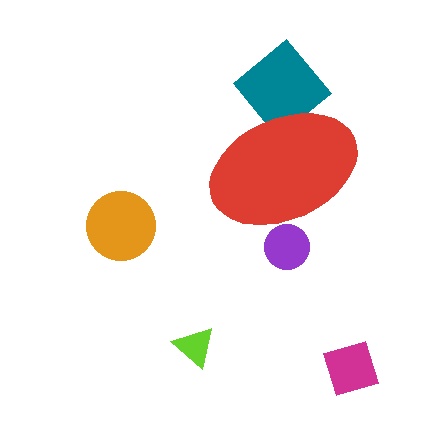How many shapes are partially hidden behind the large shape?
2 shapes are partially hidden.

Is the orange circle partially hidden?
No, the orange circle is fully visible.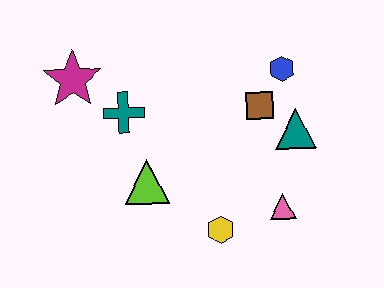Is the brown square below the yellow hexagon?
No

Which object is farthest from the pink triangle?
The magenta star is farthest from the pink triangle.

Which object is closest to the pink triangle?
The yellow hexagon is closest to the pink triangle.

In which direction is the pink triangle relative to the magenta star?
The pink triangle is to the right of the magenta star.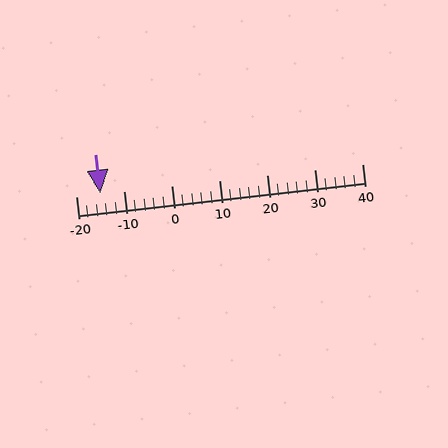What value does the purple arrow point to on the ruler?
The purple arrow points to approximately -15.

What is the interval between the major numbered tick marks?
The major tick marks are spaced 10 units apart.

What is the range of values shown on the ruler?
The ruler shows values from -20 to 40.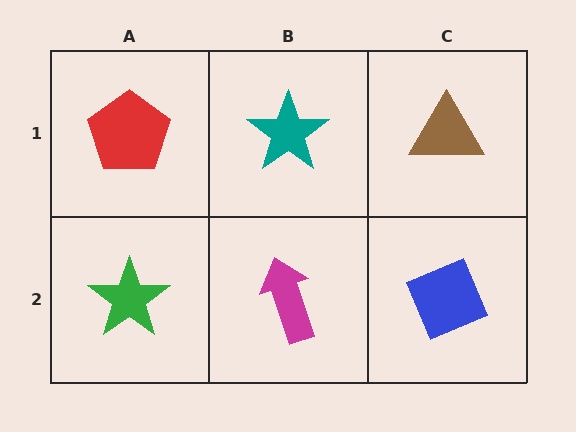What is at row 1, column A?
A red pentagon.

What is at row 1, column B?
A teal star.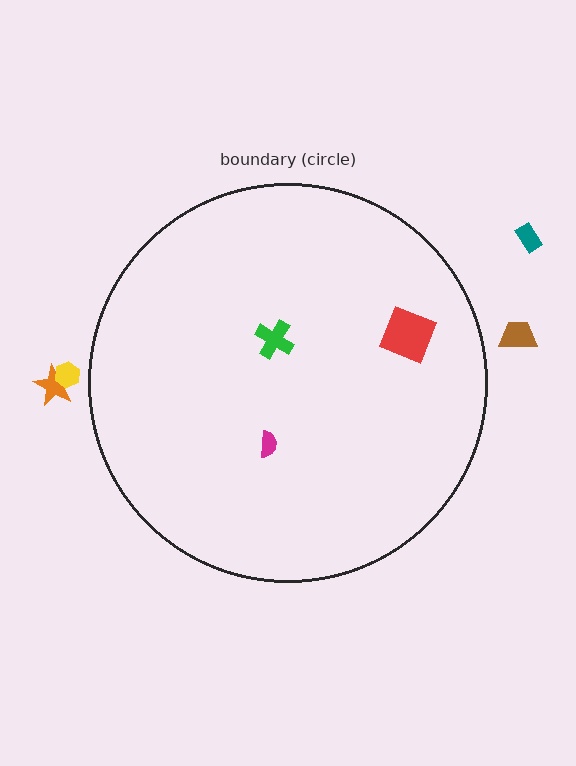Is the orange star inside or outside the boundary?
Outside.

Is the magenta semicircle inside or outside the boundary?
Inside.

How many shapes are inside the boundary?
3 inside, 4 outside.